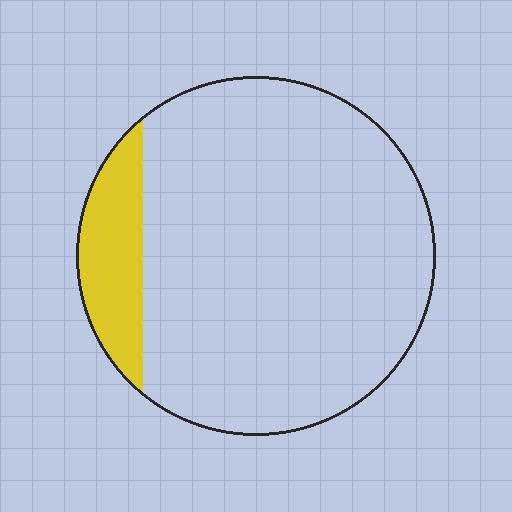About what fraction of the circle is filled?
About one eighth (1/8).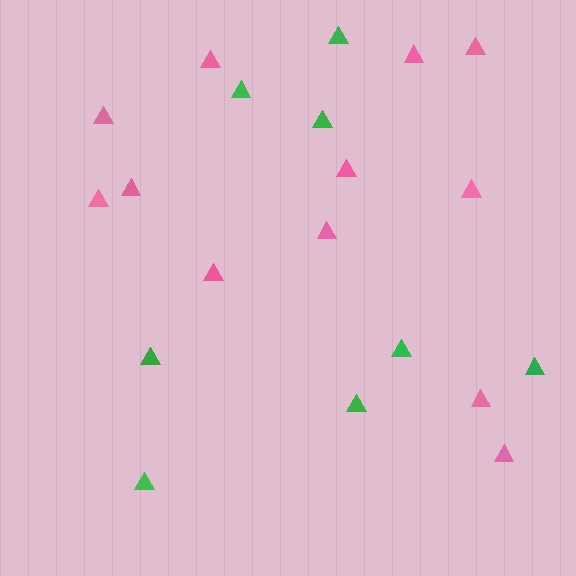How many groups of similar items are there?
There are 2 groups: one group of green triangles (8) and one group of pink triangles (12).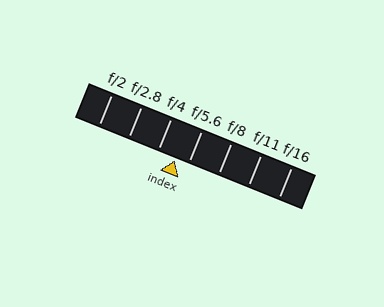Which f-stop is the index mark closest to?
The index mark is closest to f/5.6.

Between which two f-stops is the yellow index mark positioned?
The index mark is between f/4 and f/5.6.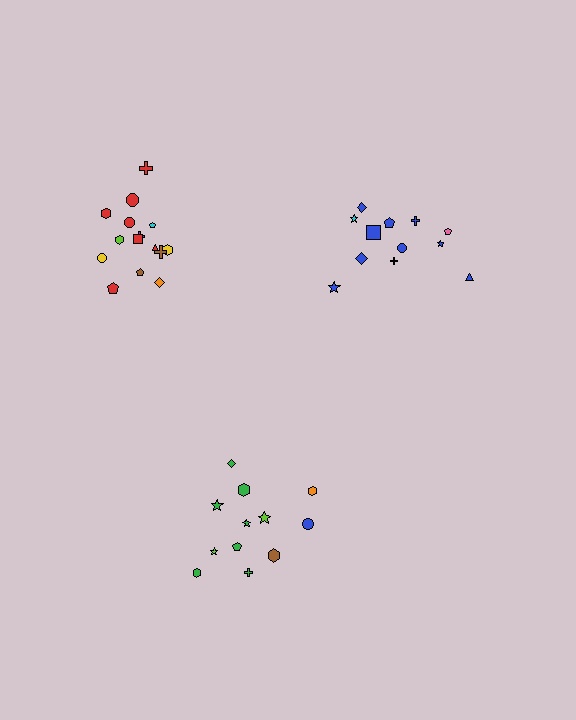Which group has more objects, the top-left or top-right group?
The top-left group.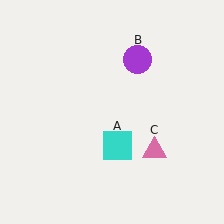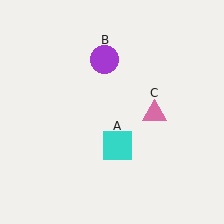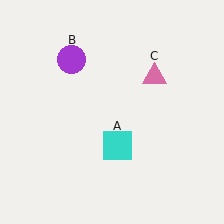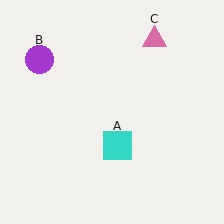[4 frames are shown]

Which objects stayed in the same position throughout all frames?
Cyan square (object A) remained stationary.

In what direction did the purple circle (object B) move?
The purple circle (object B) moved left.